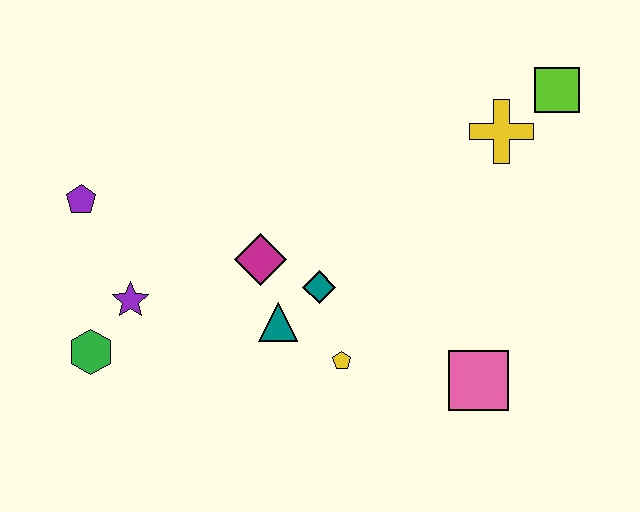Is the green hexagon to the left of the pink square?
Yes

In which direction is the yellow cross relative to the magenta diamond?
The yellow cross is to the right of the magenta diamond.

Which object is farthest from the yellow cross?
The green hexagon is farthest from the yellow cross.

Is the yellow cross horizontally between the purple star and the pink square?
No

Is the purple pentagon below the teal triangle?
No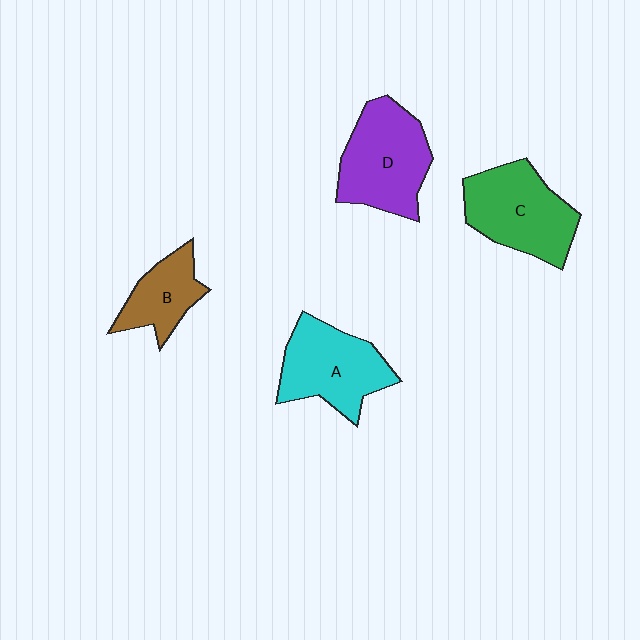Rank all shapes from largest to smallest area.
From largest to smallest: D (purple), C (green), A (cyan), B (brown).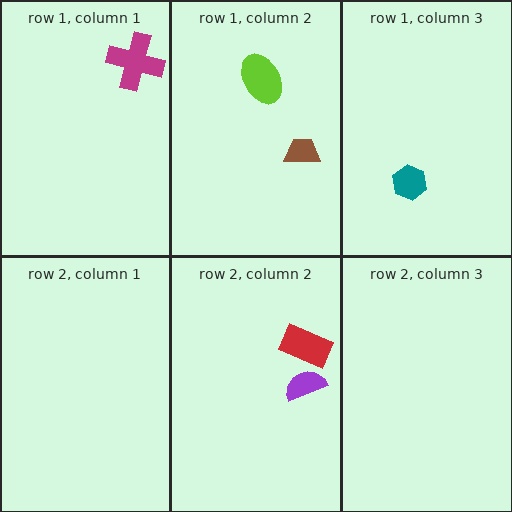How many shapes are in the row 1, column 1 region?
1.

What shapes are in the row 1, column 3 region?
The teal hexagon.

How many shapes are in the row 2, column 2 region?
2.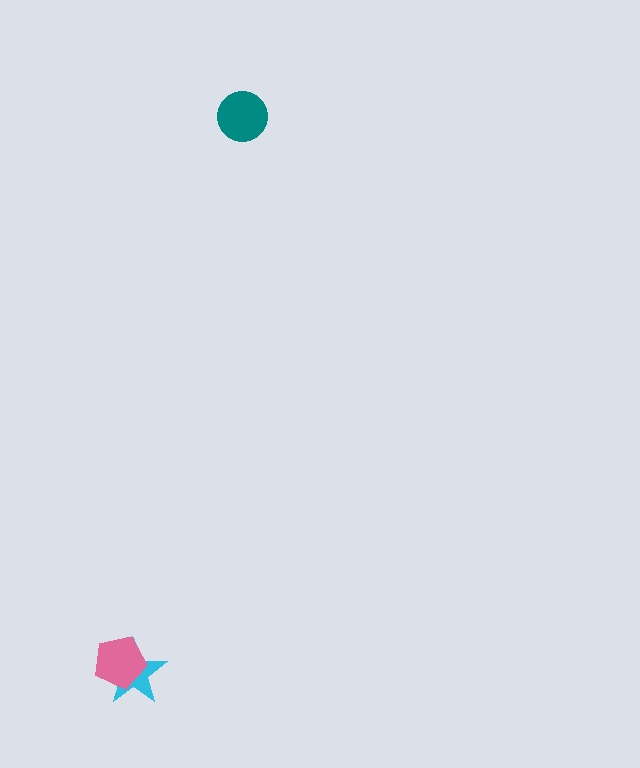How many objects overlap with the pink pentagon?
1 object overlaps with the pink pentagon.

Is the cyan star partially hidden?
Yes, it is partially covered by another shape.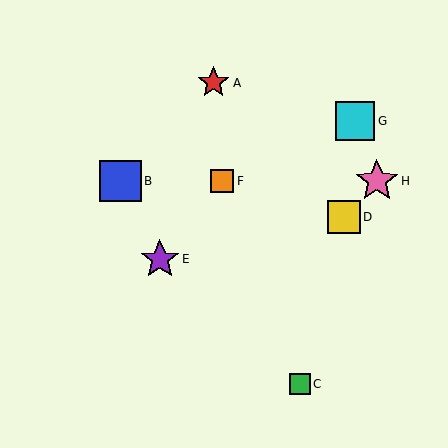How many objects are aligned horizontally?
3 objects (B, F, H) are aligned horizontally.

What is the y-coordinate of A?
Object A is at y≈83.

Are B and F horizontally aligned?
Yes, both are at y≈181.